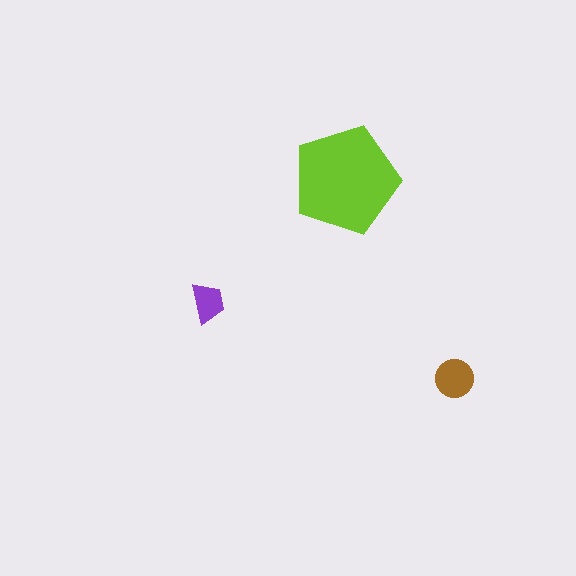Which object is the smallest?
The purple trapezoid.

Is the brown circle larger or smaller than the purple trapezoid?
Larger.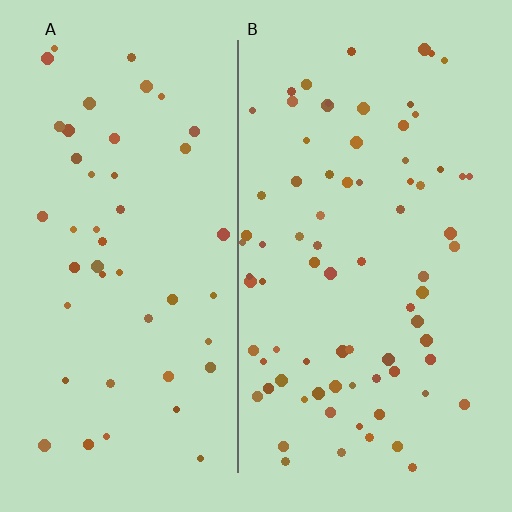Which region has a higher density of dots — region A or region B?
B (the right).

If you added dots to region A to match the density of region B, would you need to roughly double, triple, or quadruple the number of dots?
Approximately double.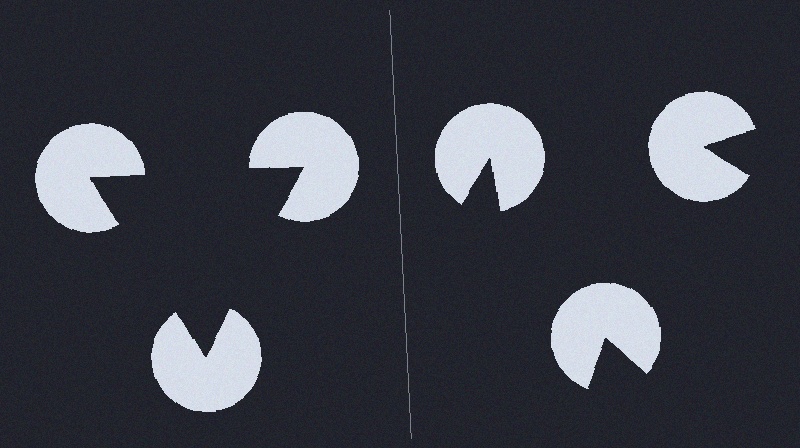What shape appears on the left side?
An illusory triangle.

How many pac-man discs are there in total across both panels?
6 — 3 on each side.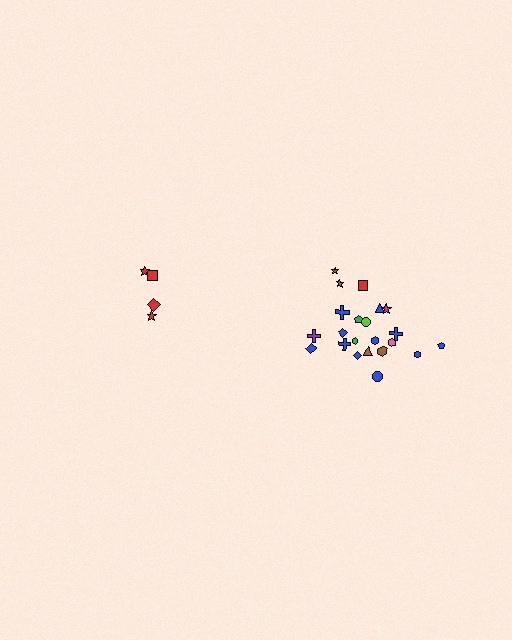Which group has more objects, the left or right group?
The right group.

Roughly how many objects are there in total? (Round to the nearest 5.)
Roughly 25 objects in total.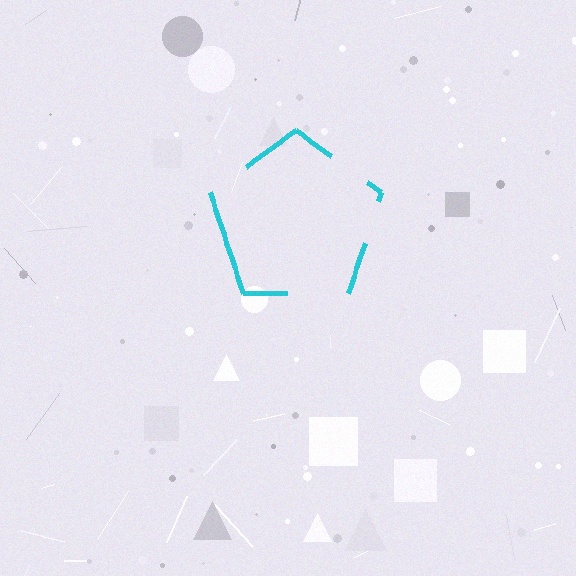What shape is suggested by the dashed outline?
The dashed outline suggests a pentagon.